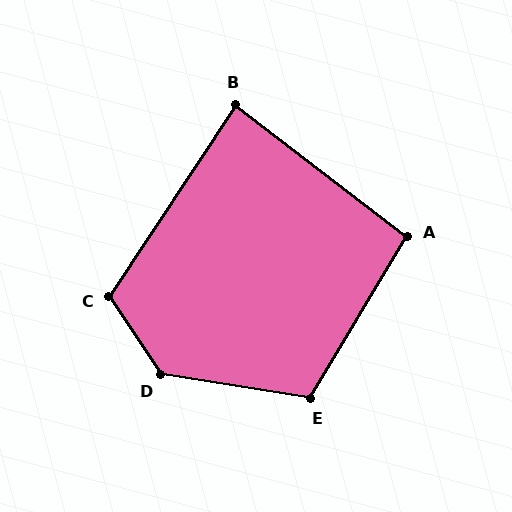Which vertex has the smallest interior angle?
B, at approximately 86 degrees.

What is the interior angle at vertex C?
Approximately 113 degrees (obtuse).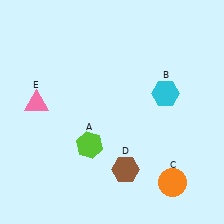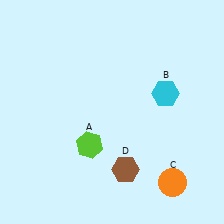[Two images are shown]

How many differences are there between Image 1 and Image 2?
There is 1 difference between the two images.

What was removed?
The pink triangle (E) was removed in Image 2.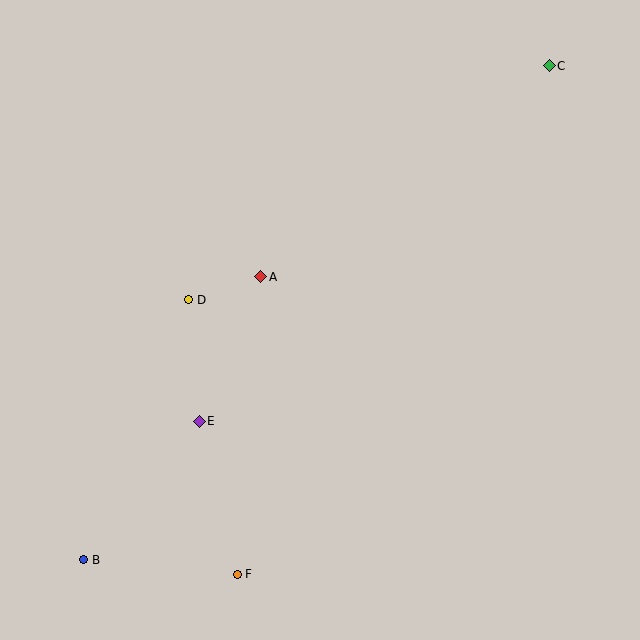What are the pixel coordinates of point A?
Point A is at (261, 277).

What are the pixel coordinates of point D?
Point D is at (189, 300).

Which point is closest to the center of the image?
Point A at (261, 277) is closest to the center.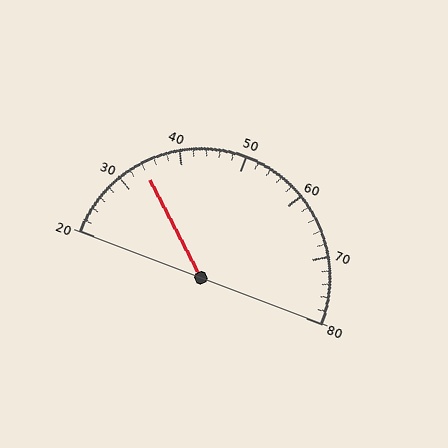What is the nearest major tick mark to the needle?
The nearest major tick mark is 30.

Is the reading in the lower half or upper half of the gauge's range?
The reading is in the lower half of the range (20 to 80).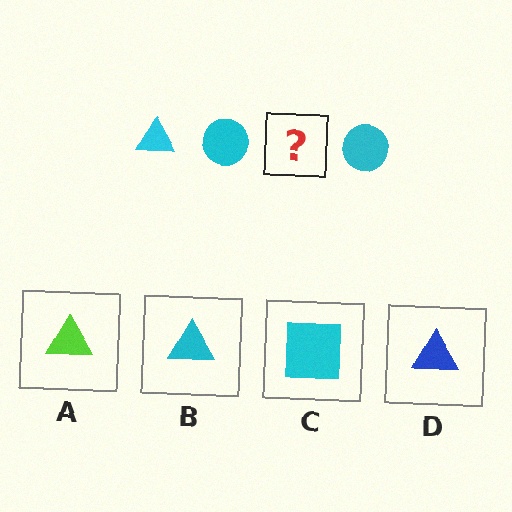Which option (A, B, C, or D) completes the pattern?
B.